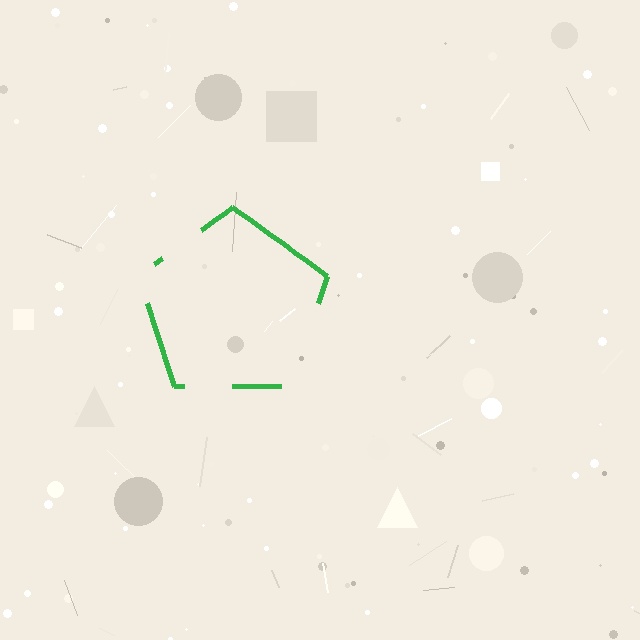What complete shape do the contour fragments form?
The contour fragments form a pentagon.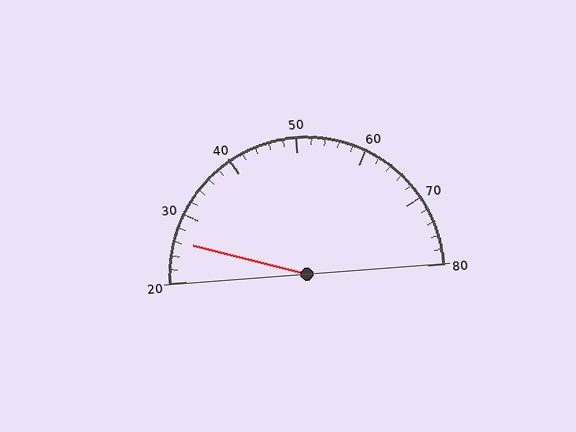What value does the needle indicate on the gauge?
The needle indicates approximately 26.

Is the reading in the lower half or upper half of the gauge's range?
The reading is in the lower half of the range (20 to 80).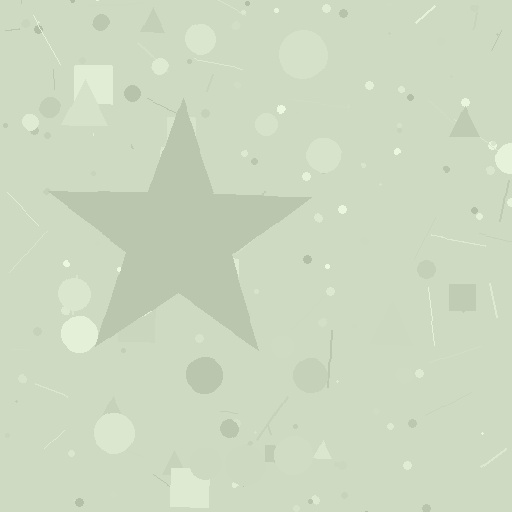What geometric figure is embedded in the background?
A star is embedded in the background.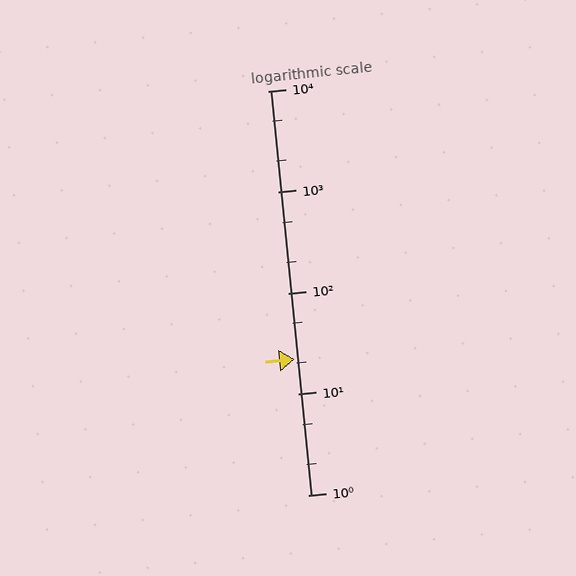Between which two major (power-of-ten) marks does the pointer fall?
The pointer is between 10 and 100.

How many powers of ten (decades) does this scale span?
The scale spans 4 decades, from 1 to 10000.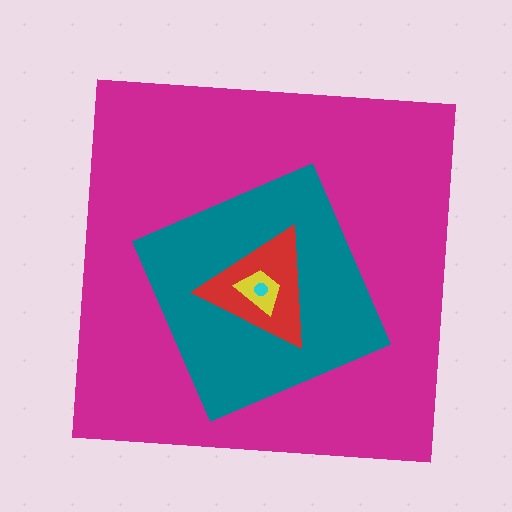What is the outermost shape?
The magenta square.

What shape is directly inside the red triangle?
The yellow trapezoid.